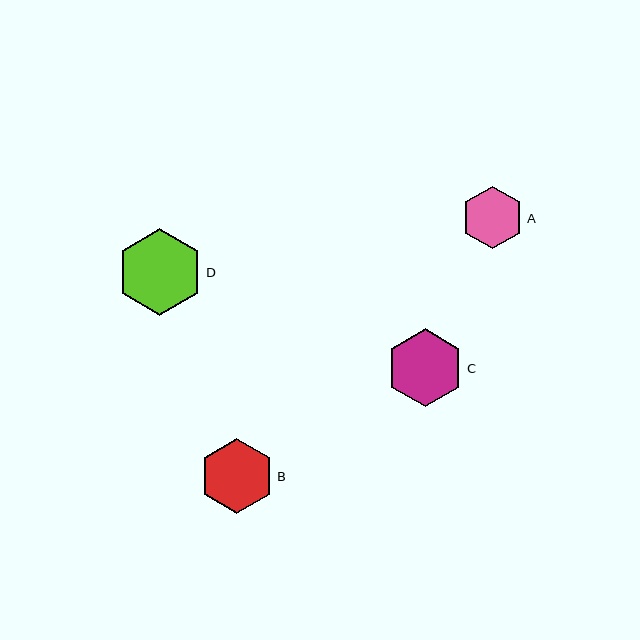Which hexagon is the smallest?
Hexagon A is the smallest with a size of approximately 63 pixels.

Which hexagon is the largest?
Hexagon D is the largest with a size of approximately 87 pixels.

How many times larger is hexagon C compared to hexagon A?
Hexagon C is approximately 1.2 times the size of hexagon A.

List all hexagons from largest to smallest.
From largest to smallest: D, C, B, A.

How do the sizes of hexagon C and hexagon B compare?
Hexagon C and hexagon B are approximately the same size.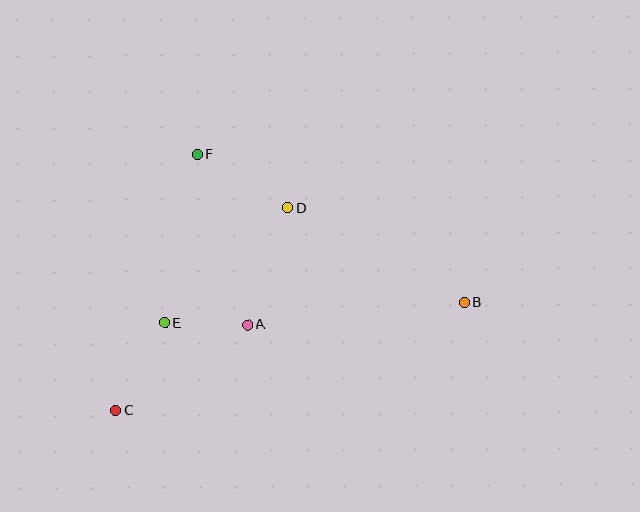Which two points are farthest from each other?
Points B and C are farthest from each other.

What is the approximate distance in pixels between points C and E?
The distance between C and E is approximately 100 pixels.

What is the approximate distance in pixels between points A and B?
The distance between A and B is approximately 218 pixels.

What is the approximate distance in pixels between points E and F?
The distance between E and F is approximately 172 pixels.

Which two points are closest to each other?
Points A and E are closest to each other.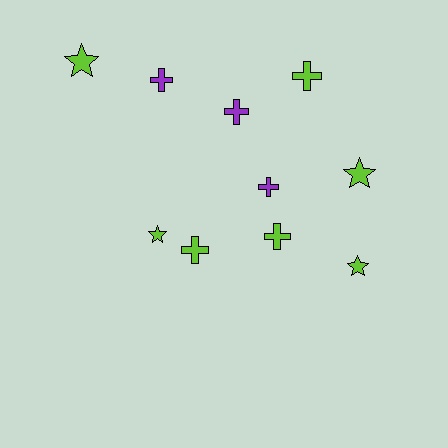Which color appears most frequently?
Lime, with 7 objects.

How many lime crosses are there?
There are 3 lime crosses.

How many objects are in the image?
There are 10 objects.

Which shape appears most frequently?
Cross, with 6 objects.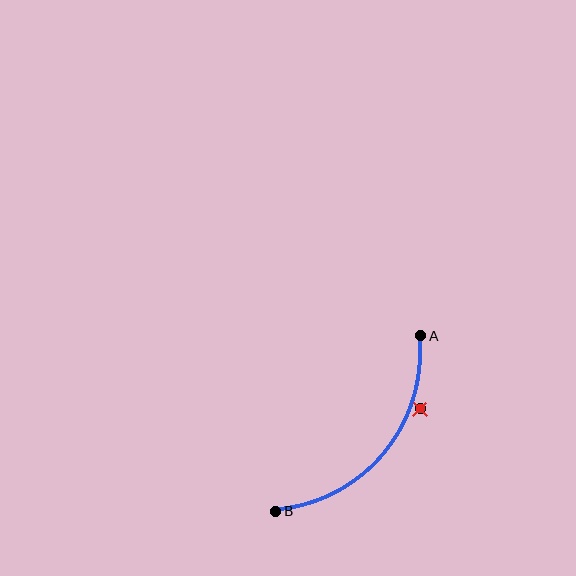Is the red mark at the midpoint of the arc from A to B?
No — the red mark does not lie on the arc at all. It sits slightly outside the curve.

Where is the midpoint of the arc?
The arc midpoint is the point on the curve farthest from the straight line joining A and B. It sits below and to the right of that line.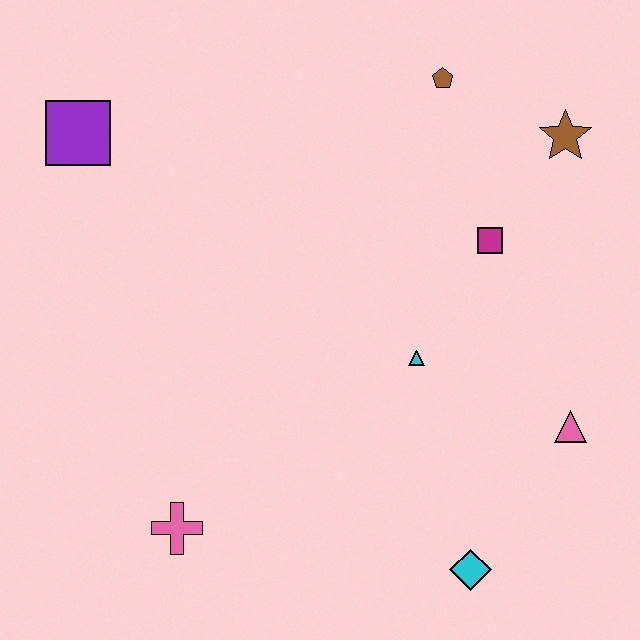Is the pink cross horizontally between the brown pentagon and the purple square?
Yes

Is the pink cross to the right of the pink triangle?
No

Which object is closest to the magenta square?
The brown star is closest to the magenta square.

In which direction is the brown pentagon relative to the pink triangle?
The brown pentagon is above the pink triangle.